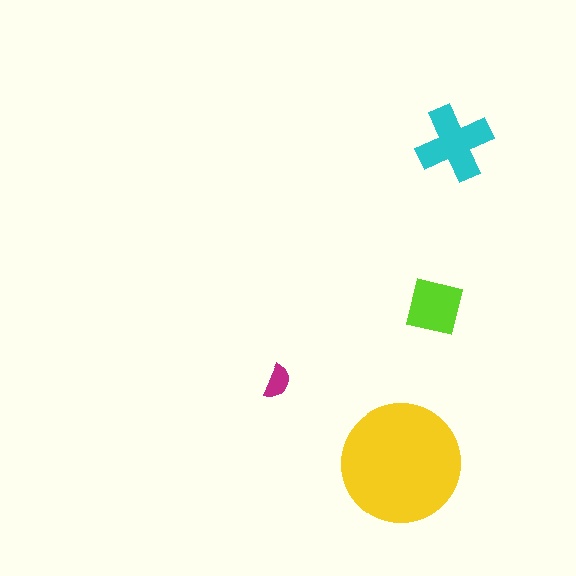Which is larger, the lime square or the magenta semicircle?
The lime square.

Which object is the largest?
The yellow circle.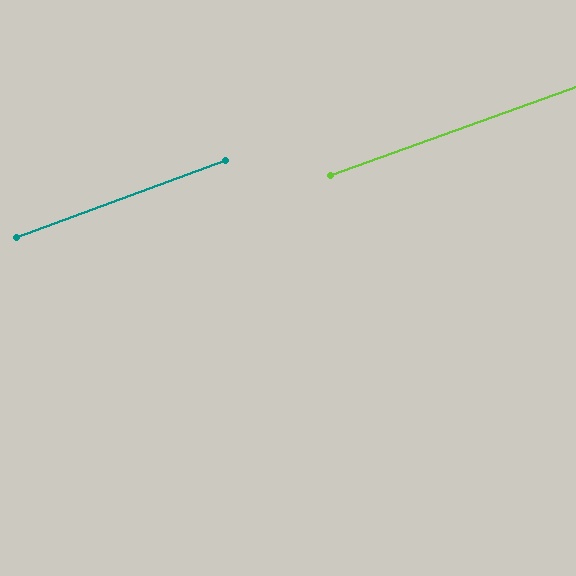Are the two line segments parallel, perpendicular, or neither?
Parallel — their directions differ by only 0.3°.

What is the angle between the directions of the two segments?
Approximately 0 degrees.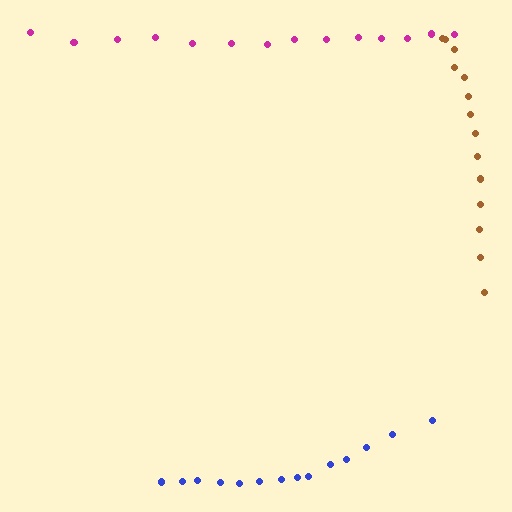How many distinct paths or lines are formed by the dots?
There are 3 distinct paths.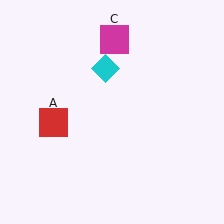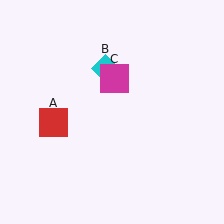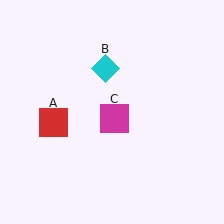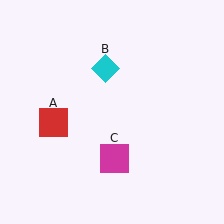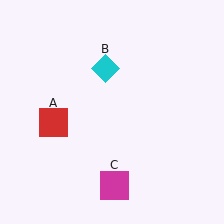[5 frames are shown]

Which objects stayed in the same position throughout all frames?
Red square (object A) and cyan diamond (object B) remained stationary.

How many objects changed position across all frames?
1 object changed position: magenta square (object C).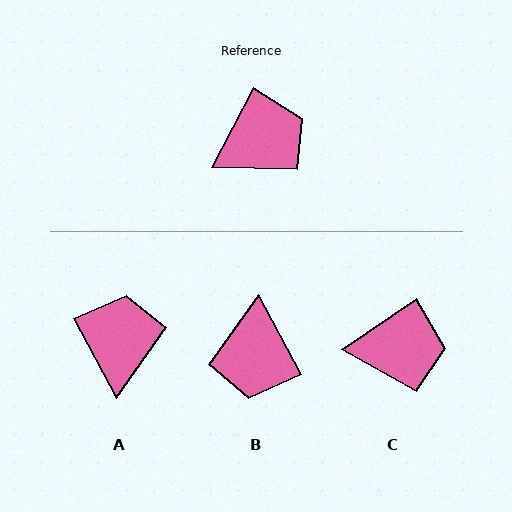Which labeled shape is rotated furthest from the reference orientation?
B, about 124 degrees away.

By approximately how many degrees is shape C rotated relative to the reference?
Approximately 28 degrees clockwise.